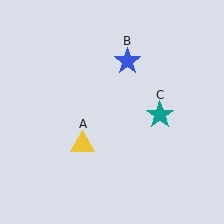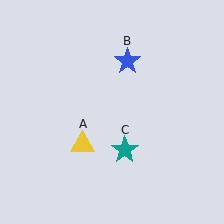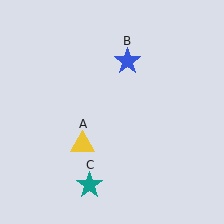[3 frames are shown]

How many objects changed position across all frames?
1 object changed position: teal star (object C).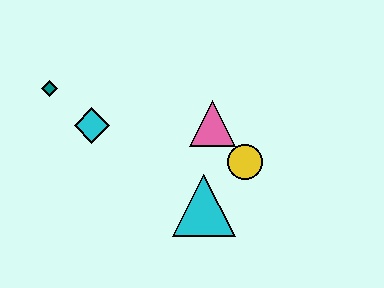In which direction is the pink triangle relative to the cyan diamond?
The pink triangle is to the right of the cyan diamond.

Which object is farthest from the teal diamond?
The yellow circle is farthest from the teal diamond.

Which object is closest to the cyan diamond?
The teal diamond is closest to the cyan diamond.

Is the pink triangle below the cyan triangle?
No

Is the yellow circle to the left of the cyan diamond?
No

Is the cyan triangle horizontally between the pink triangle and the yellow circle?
No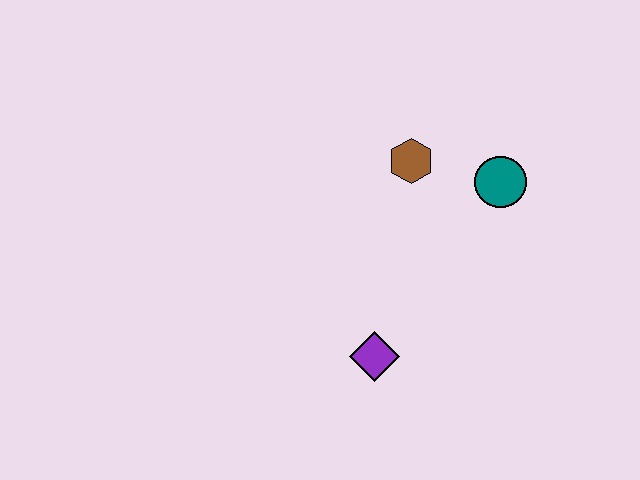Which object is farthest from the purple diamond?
The teal circle is farthest from the purple diamond.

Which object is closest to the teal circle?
The brown hexagon is closest to the teal circle.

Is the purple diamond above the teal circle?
No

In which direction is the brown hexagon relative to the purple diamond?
The brown hexagon is above the purple diamond.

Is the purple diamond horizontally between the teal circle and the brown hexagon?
No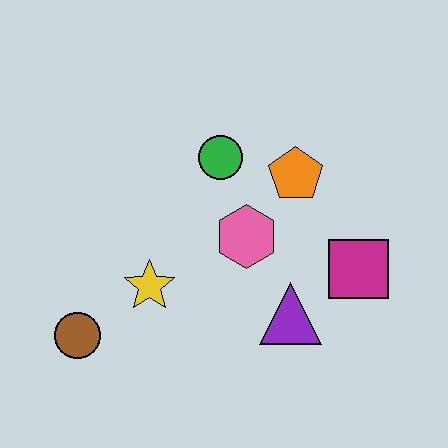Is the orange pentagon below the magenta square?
No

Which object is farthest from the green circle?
The brown circle is farthest from the green circle.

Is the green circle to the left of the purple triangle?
Yes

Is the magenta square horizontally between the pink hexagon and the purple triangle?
No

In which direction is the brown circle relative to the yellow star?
The brown circle is to the left of the yellow star.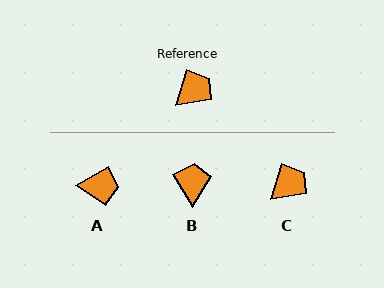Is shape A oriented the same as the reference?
No, it is off by about 43 degrees.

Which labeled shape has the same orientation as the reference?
C.